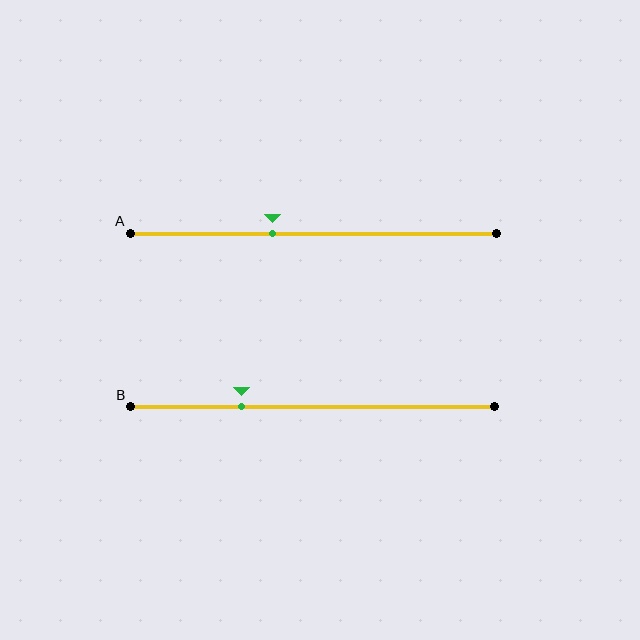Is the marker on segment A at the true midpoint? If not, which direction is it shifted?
No, the marker on segment A is shifted to the left by about 11% of the segment length.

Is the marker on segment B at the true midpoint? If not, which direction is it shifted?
No, the marker on segment B is shifted to the left by about 19% of the segment length.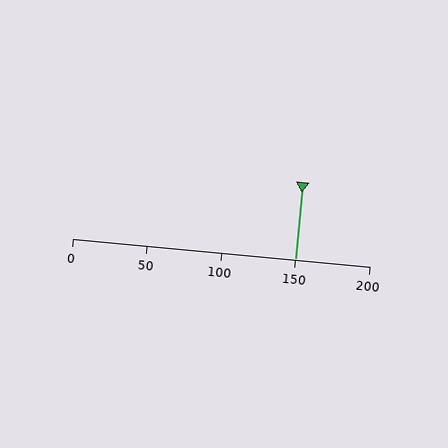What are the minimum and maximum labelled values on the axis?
The axis runs from 0 to 200.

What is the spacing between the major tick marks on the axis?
The major ticks are spaced 50 apart.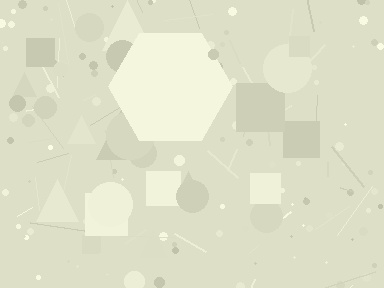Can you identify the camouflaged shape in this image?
The camouflaged shape is a hexagon.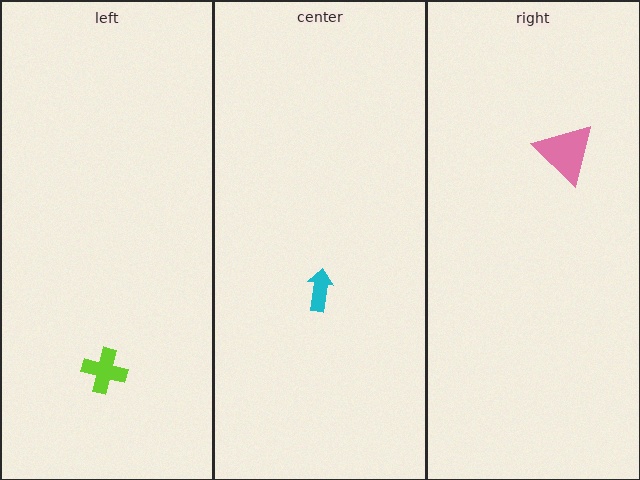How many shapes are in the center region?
1.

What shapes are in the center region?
The cyan arrow.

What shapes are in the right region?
The pink triangle.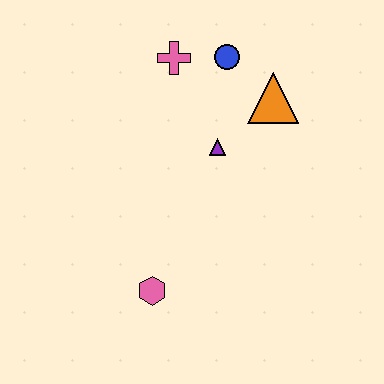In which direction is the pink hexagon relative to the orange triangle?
The pink hexagon is below the orange triangle.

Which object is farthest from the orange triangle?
The pink hexagon is farthest from the orange triangle.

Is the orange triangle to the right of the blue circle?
Yes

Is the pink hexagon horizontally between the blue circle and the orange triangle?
No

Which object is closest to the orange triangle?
The blue circle is closest to the orange triangle.